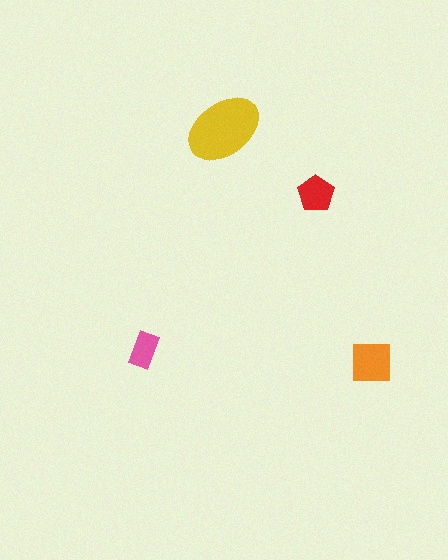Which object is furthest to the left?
The pink rectangle is leftmost.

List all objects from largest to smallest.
The yellow ellipse, the orange square, the red pentagon, the pink rectangle.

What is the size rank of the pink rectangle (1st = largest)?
4th.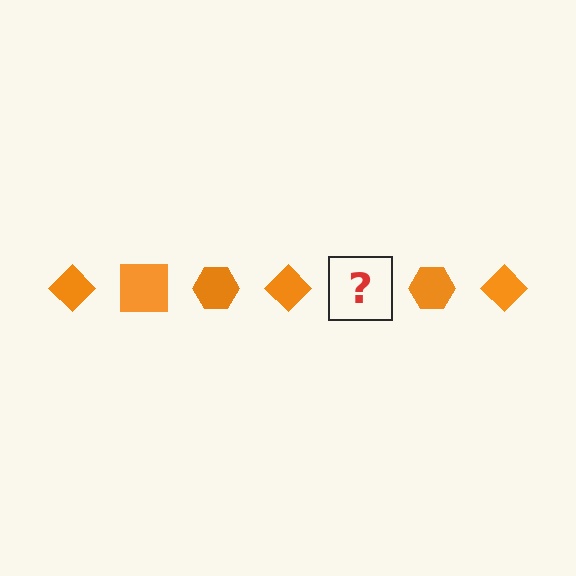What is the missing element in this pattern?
The missing element is an orange square.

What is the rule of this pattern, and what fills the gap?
The rule is that the pattern cycles through diamond, square, hexagon shapes in orange. The gap should be filled with an orange square.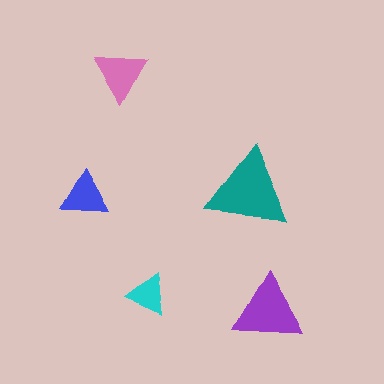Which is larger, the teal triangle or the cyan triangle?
The teal one.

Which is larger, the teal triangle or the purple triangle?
The teal one.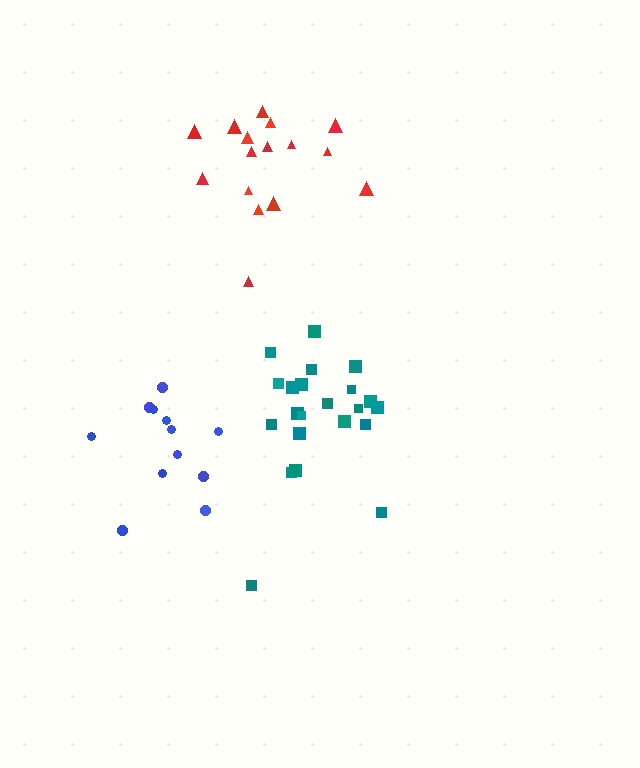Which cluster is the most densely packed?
Teal.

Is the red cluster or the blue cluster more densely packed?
Blue.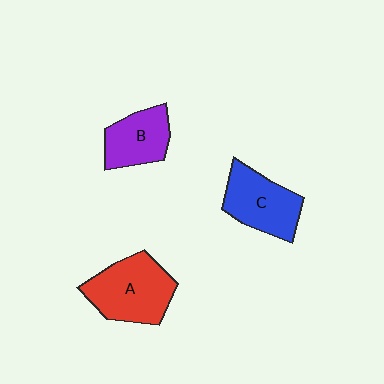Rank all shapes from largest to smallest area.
From largest to smallest: A (red), C (blue), B (purple).